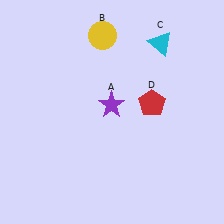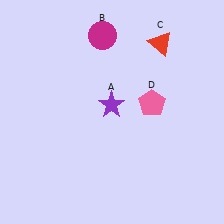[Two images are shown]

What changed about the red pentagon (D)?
In Image 1, D is red. In Image 2, it changed to pink.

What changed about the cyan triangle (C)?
In Image 1, C is cyan. In Image 2, it changed to red.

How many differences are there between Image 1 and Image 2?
There are 3 differences between the two images.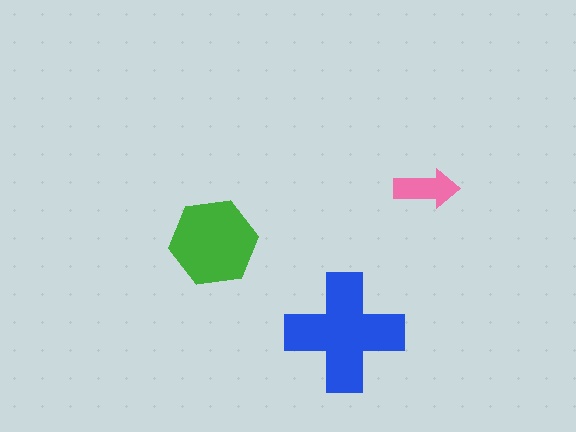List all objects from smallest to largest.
The pink arrow, the green hexagon, the blue cross.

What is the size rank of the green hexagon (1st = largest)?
2nd.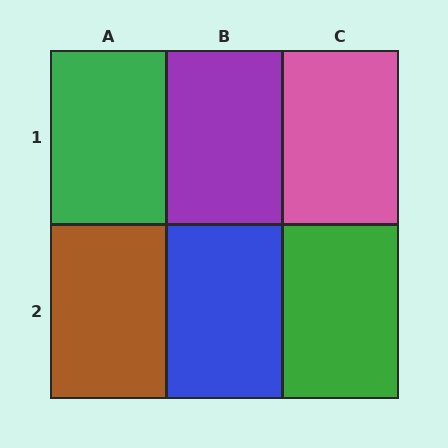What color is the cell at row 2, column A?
Brown.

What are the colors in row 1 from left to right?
Green, purple, pink.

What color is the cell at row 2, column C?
Green.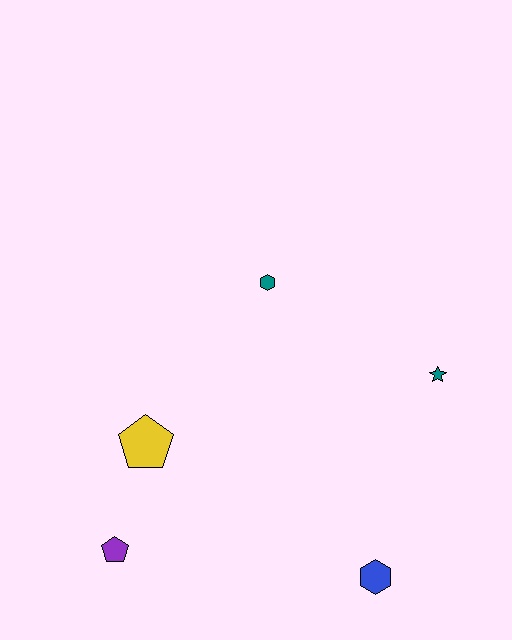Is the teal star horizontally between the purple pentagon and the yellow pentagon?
No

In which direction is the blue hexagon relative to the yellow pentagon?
The blue hexagon is to the right of the yellow pentagon.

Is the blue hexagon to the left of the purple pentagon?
No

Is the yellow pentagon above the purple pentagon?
Yes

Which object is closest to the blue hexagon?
The teal star is closest to the blue hexagon.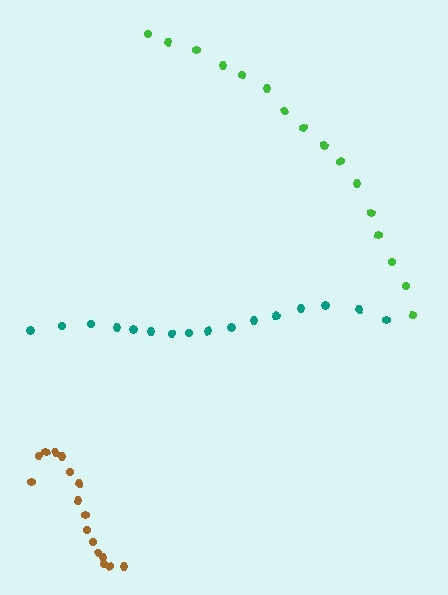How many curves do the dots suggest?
There are 3 distinct paths.